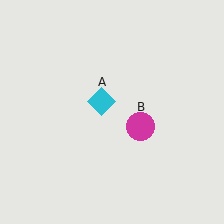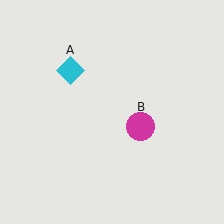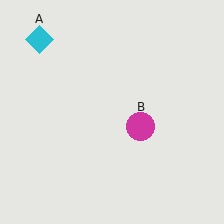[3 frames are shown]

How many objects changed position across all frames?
1 object changed position: cyan diamond (object A).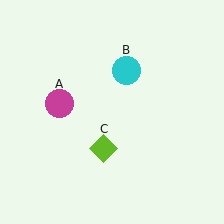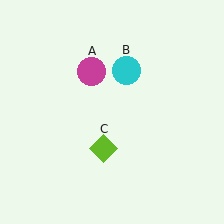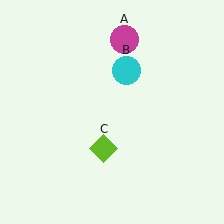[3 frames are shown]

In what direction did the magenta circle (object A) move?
The magenta circle (object A) moved up and to the right.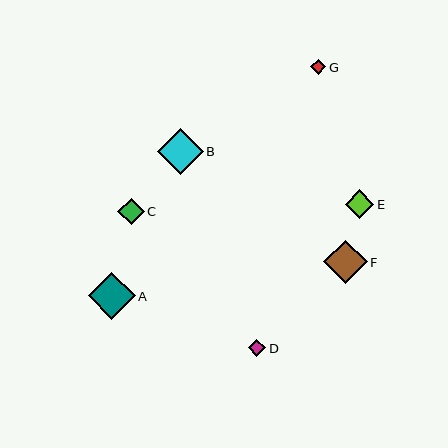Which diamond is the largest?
Diamond A is the largest with a size of approximately 47 pixels.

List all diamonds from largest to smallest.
From largest to smallest: A, B, F, E, C, D, G.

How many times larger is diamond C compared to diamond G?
Diamond C is approximately 1.8 times the size of diamond G.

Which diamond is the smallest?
Diamond G is the smallest with a size of approximately 15 pixels.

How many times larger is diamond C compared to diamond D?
Diamond C is approximately 1.5 times the size of diamond D.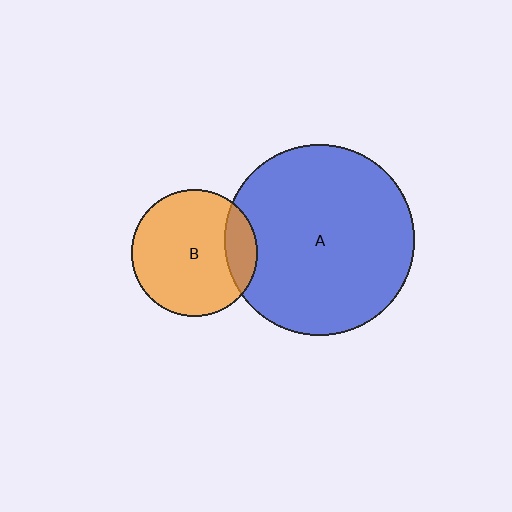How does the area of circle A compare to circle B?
Approximately 2.3 times.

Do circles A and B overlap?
Yes.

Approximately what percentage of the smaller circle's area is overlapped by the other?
Approximately 15%.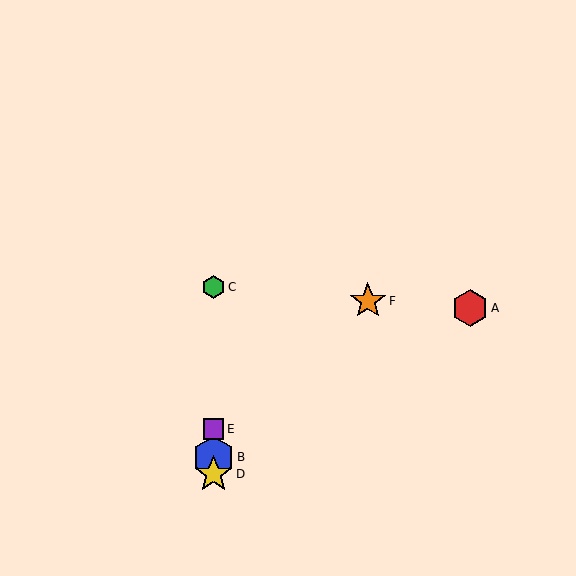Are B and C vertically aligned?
Yes, both are at x≈213.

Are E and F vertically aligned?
No, E is at x≈213 and F is at x≈368.